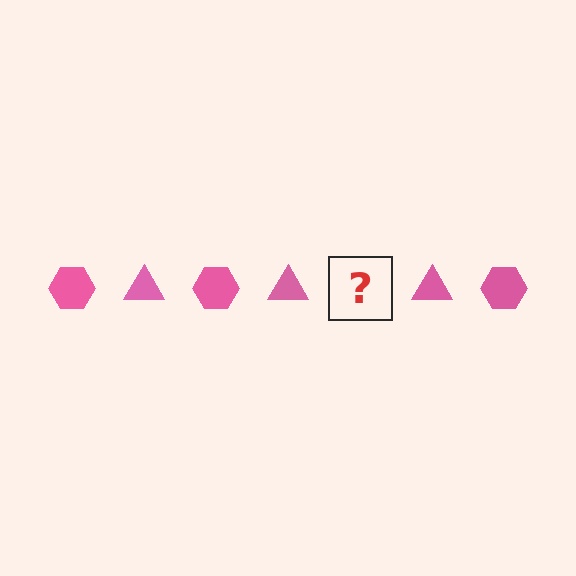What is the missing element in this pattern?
The missing element is a pink hexagon.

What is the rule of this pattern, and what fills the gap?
The rule is that the pattern cycles through hexagon, triangle shapes in pink. The gap should be filled with a pink hexagon.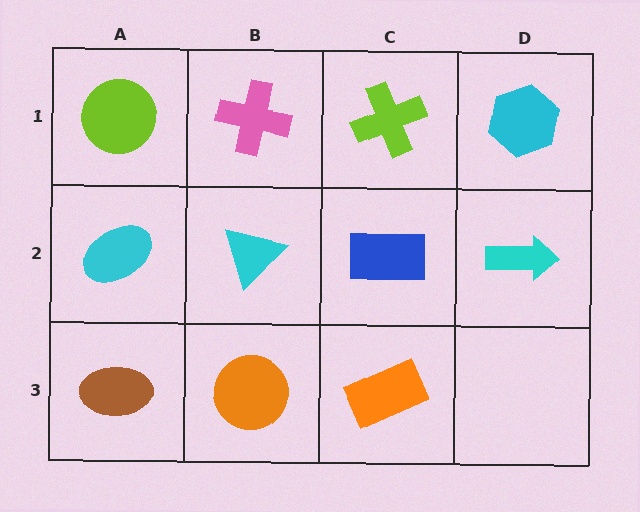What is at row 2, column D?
A cyan arrow.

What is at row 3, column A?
A brown ellipse.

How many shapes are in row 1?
4 shapes.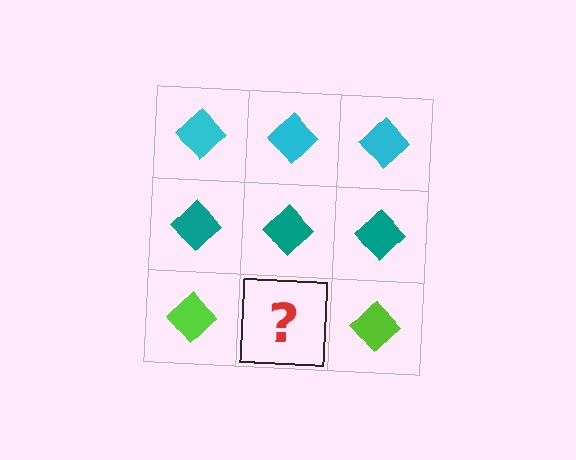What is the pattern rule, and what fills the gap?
The rule is that each row has a consistent color. The gap should be filled with a lime diamond.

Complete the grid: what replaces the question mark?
The question mark should be replaced with a lime diamond.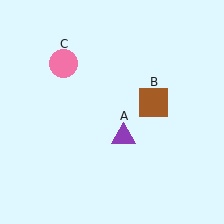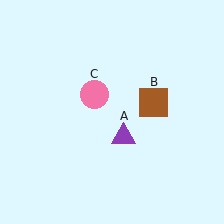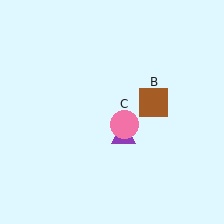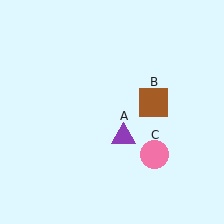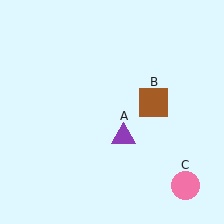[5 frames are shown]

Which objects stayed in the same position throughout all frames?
Purple triangle (object A) and brown square (object B) remained stationary.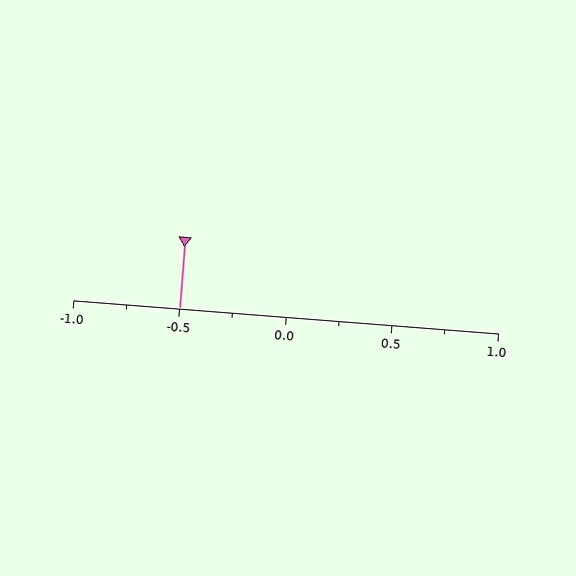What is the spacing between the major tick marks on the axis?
The major ticks are spaced 0.5 apart.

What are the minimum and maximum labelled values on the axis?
The axis runs from -1.0 to 1.0.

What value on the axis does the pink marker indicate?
The marker indicates approximately -0.5.